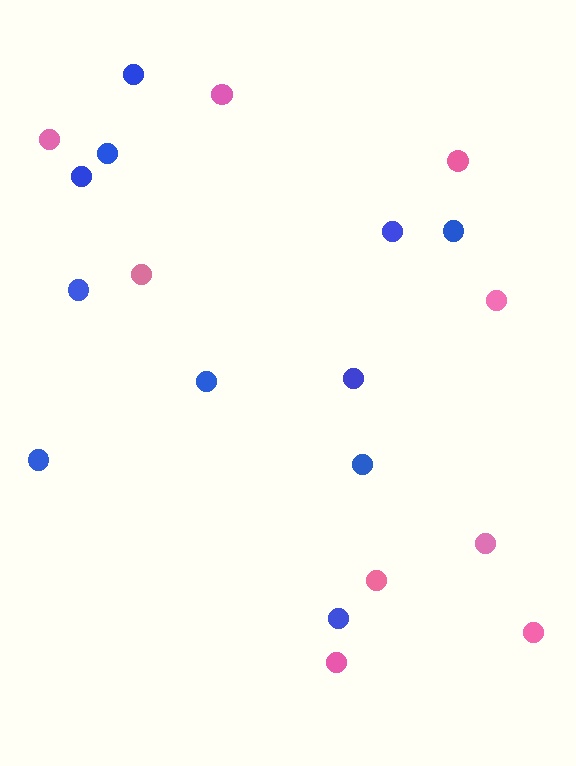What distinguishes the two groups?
There are 2 groups: one group of blue circles (11) and one group of pink circles (9).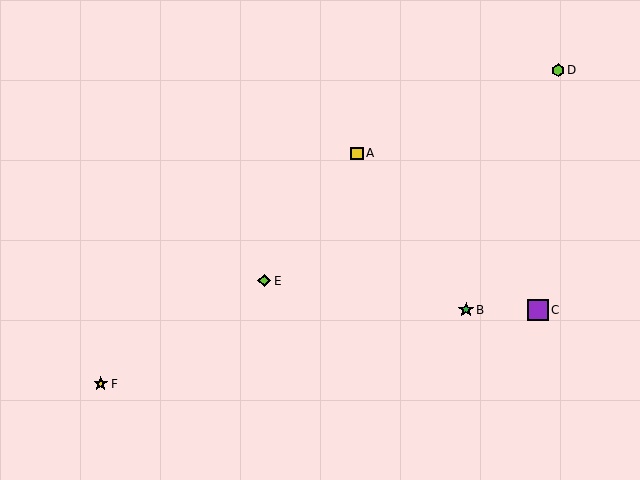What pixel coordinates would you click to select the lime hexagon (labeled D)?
Click at (558, 70) to select the lime hexagon D.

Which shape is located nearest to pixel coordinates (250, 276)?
The lime diamond (labeled E) at (264, 281) is nearest to that location.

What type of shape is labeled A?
Shape A is a yellow square.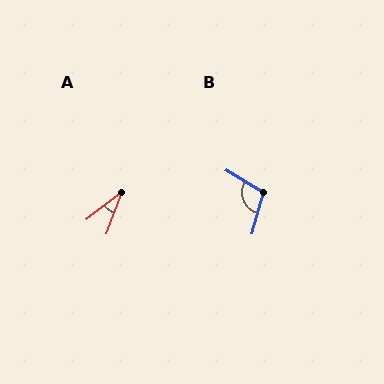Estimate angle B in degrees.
Approximately 105 degrees.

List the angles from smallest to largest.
A (32°), B (105°).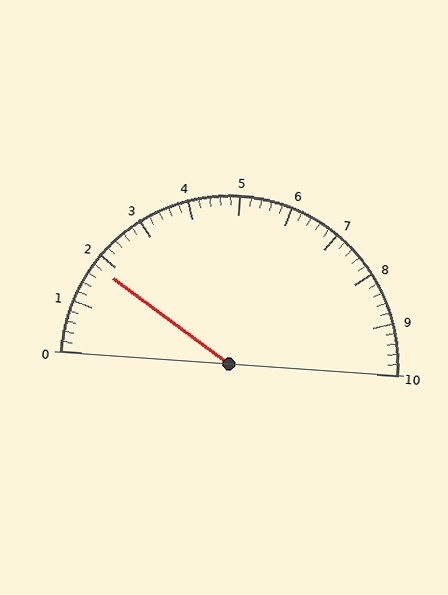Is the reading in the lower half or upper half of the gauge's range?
The reading is in the lower half of the range (0 to 10).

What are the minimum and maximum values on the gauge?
The gauge ranges from 0 to 10.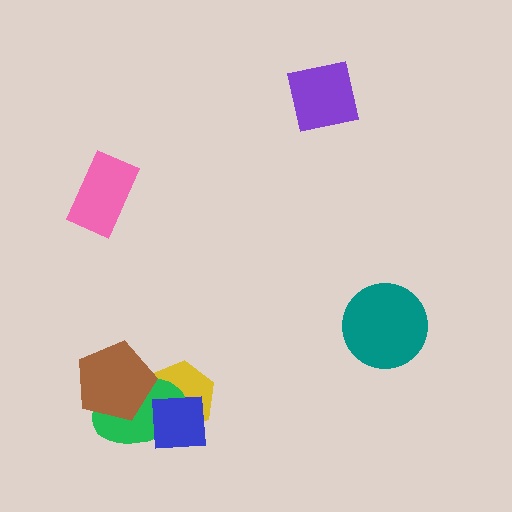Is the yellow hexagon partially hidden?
Yes, it is partially covered by another shape.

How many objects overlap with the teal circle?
0 objects overlap with the teal circle.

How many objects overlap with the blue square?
2 objects overlap with the blue square.